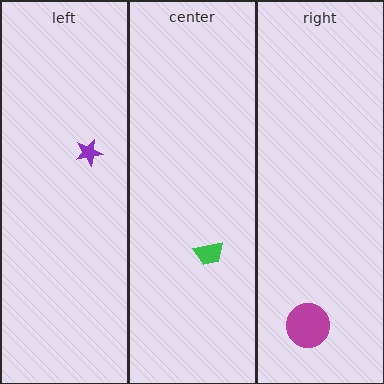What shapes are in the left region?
The purple star.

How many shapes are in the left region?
1.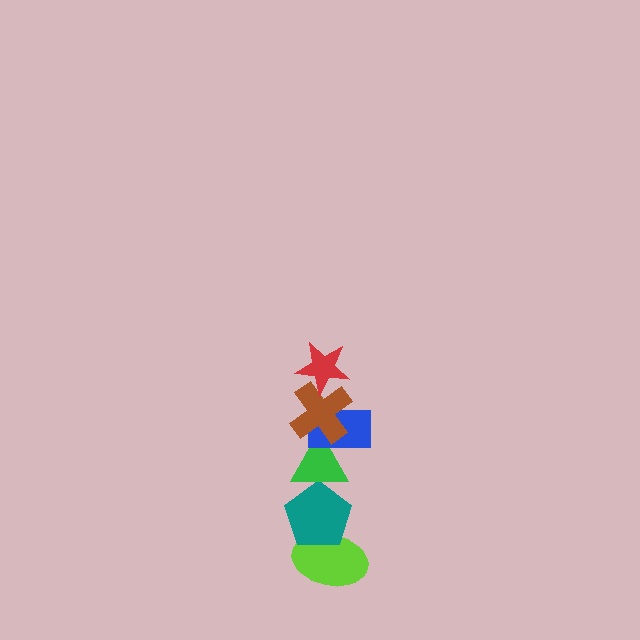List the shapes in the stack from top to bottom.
From top to bottom: the red star, the brown cross, the blue rectangle, the green triangle, the teal pentagon, the lime ellipse.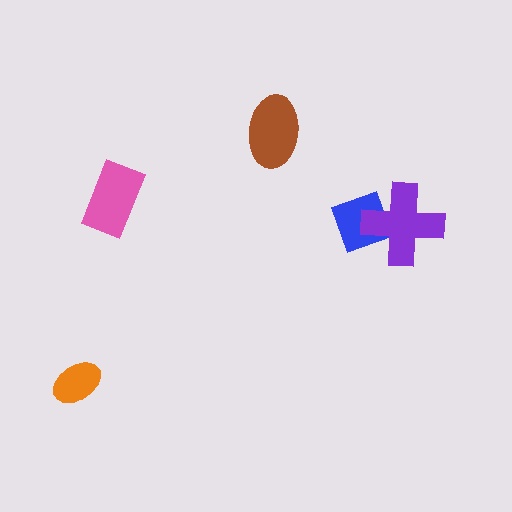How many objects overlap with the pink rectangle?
0 objects overlap with the pink rectangle.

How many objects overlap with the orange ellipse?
0 objects overlap with the orange ellipse.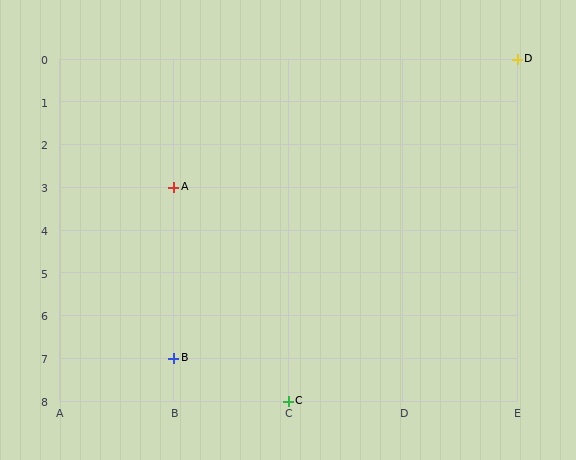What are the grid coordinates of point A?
Point A is at grid coordinates (B, 3).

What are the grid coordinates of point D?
Point D is at grid coordinates (E, 0).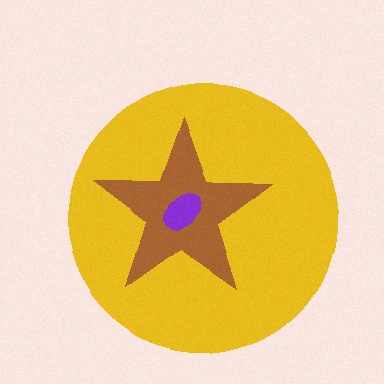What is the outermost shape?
The yellow circle.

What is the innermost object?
The purple ellipse.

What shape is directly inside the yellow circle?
The brown star.